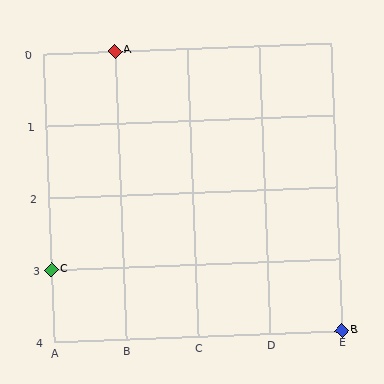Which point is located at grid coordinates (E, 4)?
Point B is at (E, 4).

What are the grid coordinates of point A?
Point A is at grid coordinates (B, 0).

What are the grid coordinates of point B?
Point B is at grid coordinates (E, 4).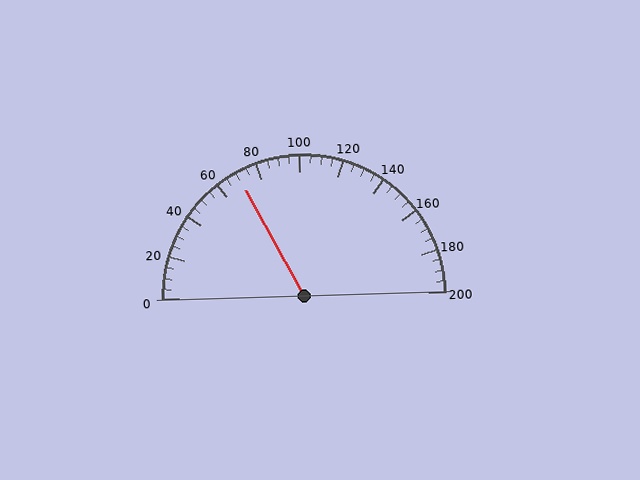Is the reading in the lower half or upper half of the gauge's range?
The reading is in the lower half of the range (0 to 200).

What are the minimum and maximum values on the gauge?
The gauge ranges from 0 to 200.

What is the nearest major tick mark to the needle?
The nearest major tick mark is 80.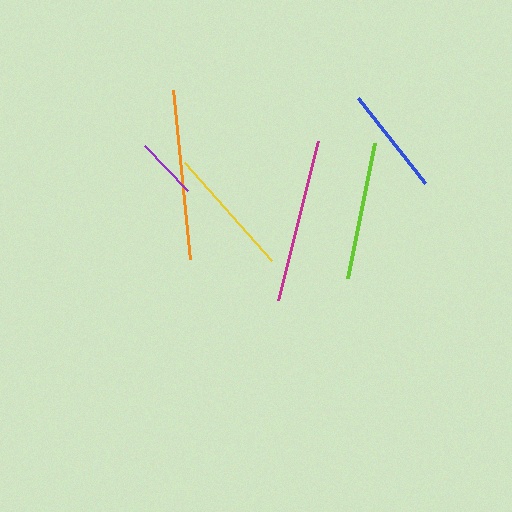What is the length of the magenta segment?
The magenta segment is approximately 164 pixels long.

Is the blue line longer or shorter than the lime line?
The lime line is longer than the blue line.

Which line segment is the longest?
The orange line is the longest at approximately 170 pixels.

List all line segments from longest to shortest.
From longest to shortest: orange, magenta, lime, yellow, blue, purple.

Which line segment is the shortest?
The purple line is the shortest at approximately 62 pixels.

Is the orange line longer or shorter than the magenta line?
The orange line is longer than the magenta line.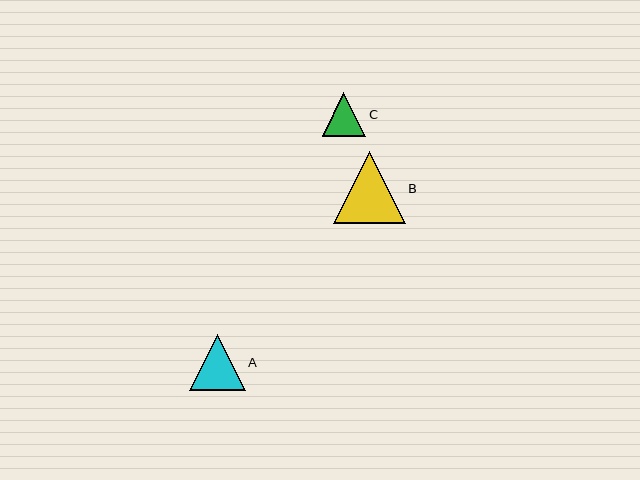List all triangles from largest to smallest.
From largest to smallest: B, A, C.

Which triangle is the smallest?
Triangle C is the smallest with a size of approximately 44 pixels.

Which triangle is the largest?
Triangle B is the largest with a size of approximately 71 pixels.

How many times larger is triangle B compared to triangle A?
Triangle B is approximately 1.3 times the size of triangle A.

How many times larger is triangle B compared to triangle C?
Triangle B is approximately 1.6 times the size of triangle C.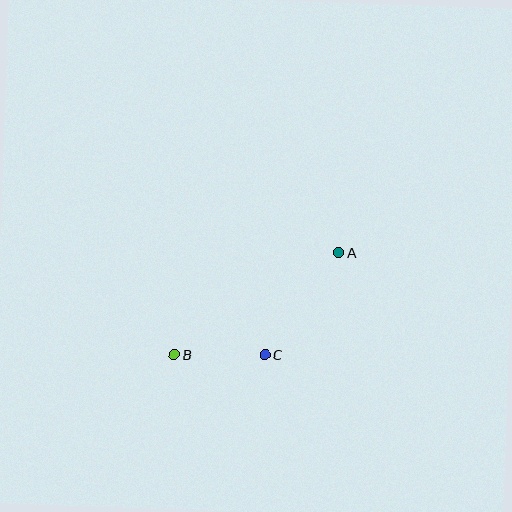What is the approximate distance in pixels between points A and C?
The distance between A and C is approximately 126 pixels.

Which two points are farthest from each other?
Points A and B are farthest from each other.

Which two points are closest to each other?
Points B and C are closest to each other.